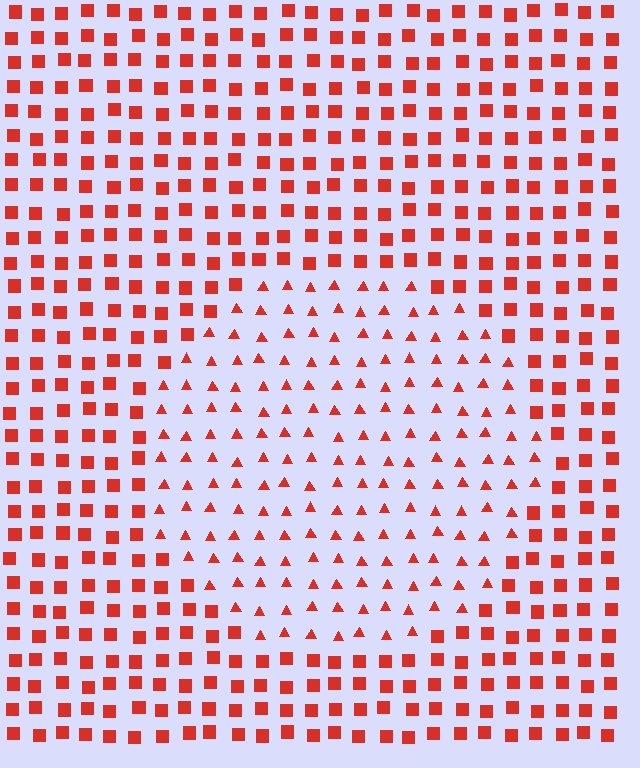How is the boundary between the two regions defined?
The boundary is defined by a change in element shape: triangles inside vs. squares outside. All elements share the same color and spacing.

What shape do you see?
I see a circle.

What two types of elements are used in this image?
The image uses triangles inside the circle region and squares outside it.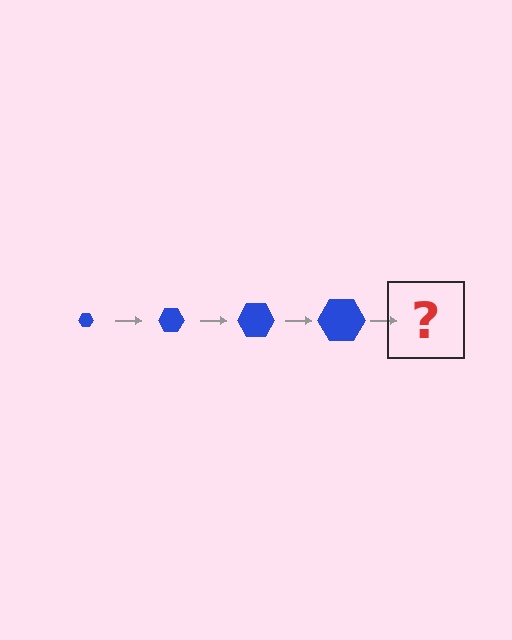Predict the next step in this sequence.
The next step is a blue hexagon, larger than the previous one.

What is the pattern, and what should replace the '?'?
The pattern is that the hexagon gets progressively larger each step. The '?' should be a blue hexagon, larger than the previous one.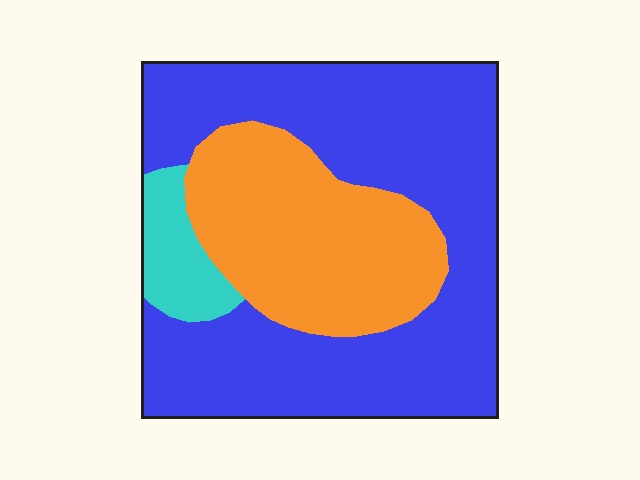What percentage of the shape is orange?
Orange takes up about one third (1/3) of the shape.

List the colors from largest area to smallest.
From largest to smallest: blue, orange, cyan.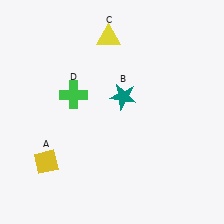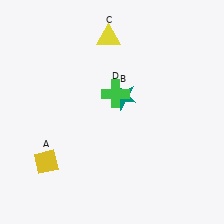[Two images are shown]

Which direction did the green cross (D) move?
The green cross (D) moved right.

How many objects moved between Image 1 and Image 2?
1 object moved between the two images.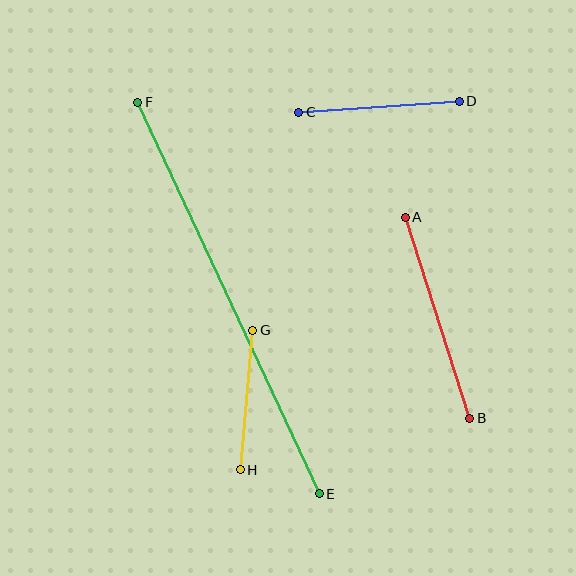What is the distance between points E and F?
The distance is approximately 432 pixels.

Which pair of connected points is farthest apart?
Points E and F are farthest apart.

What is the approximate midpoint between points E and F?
The midpoint is at approximately (229, 298) pixels.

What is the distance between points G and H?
The distance is approximately 140 pixels.